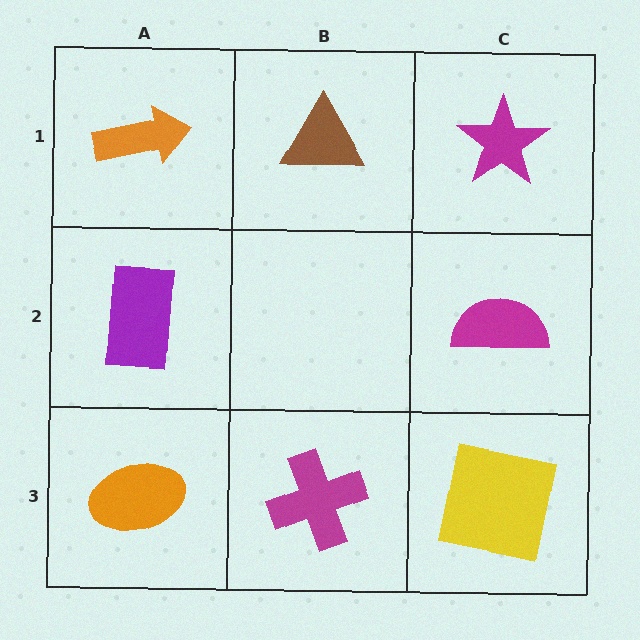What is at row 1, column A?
An orange arrow.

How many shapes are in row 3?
3 shapes.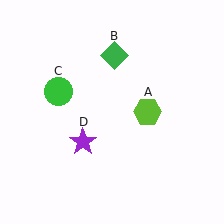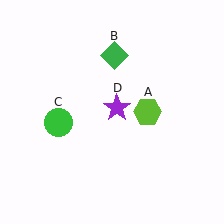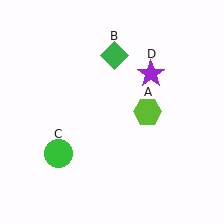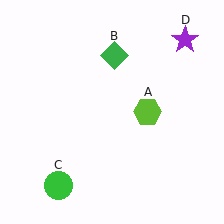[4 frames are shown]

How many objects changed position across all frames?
2 objects changed position: green circle (object C), purple star (object D).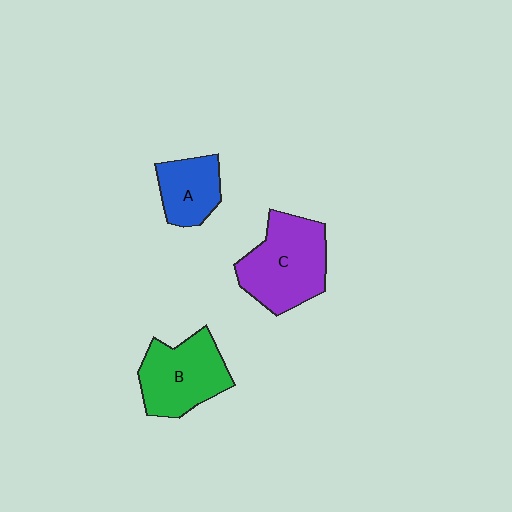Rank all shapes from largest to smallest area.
From largest to smallest: C (purple), B (green), A (blue).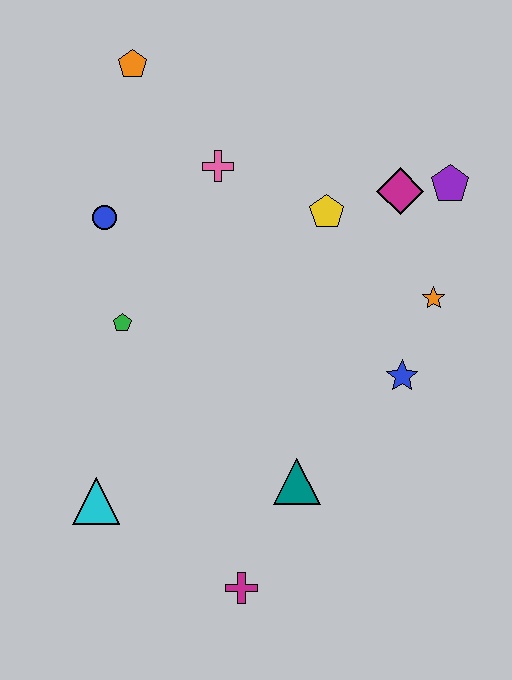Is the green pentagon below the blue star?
No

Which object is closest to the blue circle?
The green pentagon is closest to the blue circle.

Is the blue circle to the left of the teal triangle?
Yes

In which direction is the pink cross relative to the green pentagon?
The pink cross is above the green pentagon.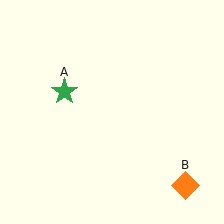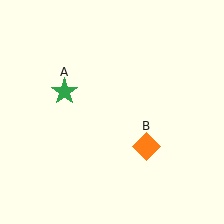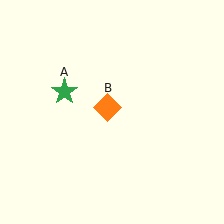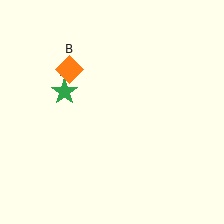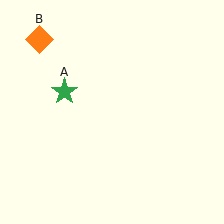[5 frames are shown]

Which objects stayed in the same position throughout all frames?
Green star (object A) remained stationary.